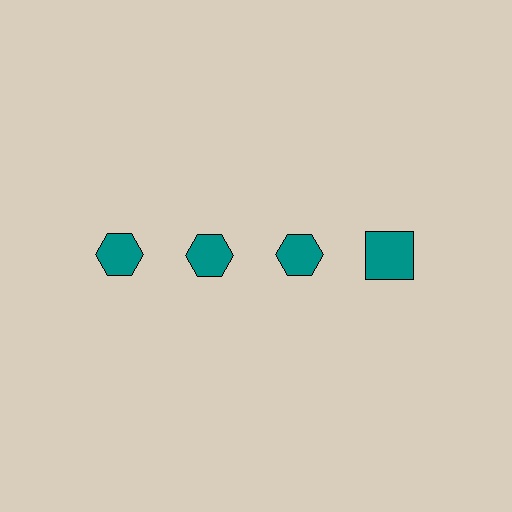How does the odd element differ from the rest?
It has a different shape: square instead of hexagon.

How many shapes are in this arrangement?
There are 4 shapes arranged in a grid pattern.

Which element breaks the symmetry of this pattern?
The teal square in the top row, second from right column breaks the symmetry. All other shapes are teal hexagons.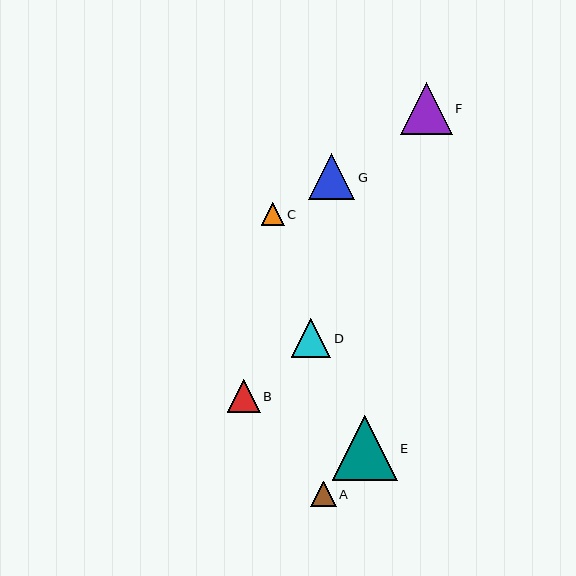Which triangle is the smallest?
Triangle C is the smallest with a size of approximately 23 pixels.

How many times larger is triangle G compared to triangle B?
Triangle G is approximately 1.4 times the size of triangle B.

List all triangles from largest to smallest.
From largest to smallest: E, F, G, D, B, A, C.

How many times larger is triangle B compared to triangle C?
Triangle B is approximately 1.4 times the size of triangle C.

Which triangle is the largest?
Triangle E is the largest with a size of approximately 65 pixels.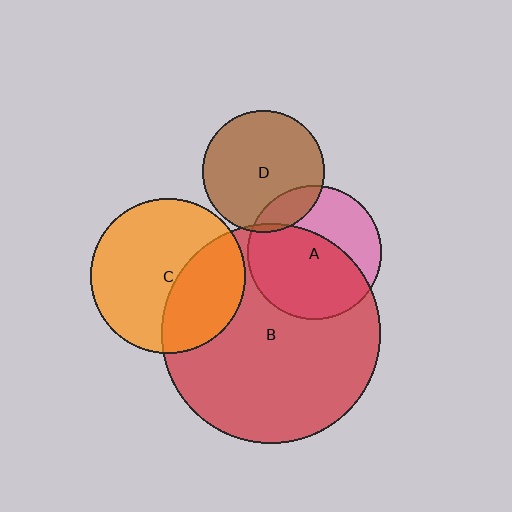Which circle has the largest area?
Circle B (red).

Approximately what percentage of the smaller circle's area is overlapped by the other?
Approximately 60%.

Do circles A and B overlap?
Yes.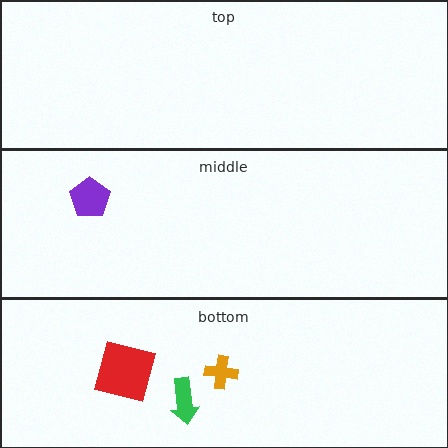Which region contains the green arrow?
The bottom region.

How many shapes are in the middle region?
1.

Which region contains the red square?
The bottom region.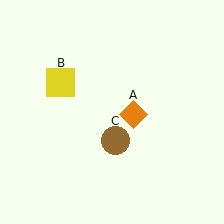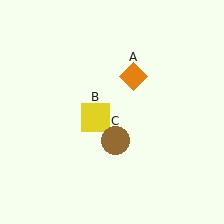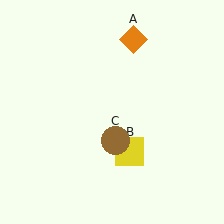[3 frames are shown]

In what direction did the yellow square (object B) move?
The yellow square (object B) moved down and to the right.